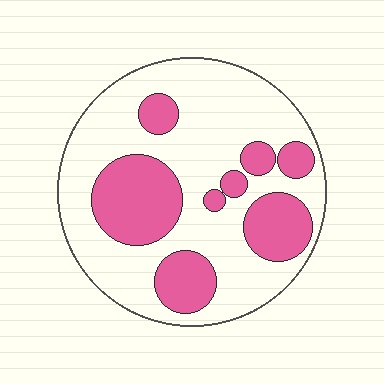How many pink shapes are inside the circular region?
8.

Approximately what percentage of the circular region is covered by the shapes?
Approximately 30%.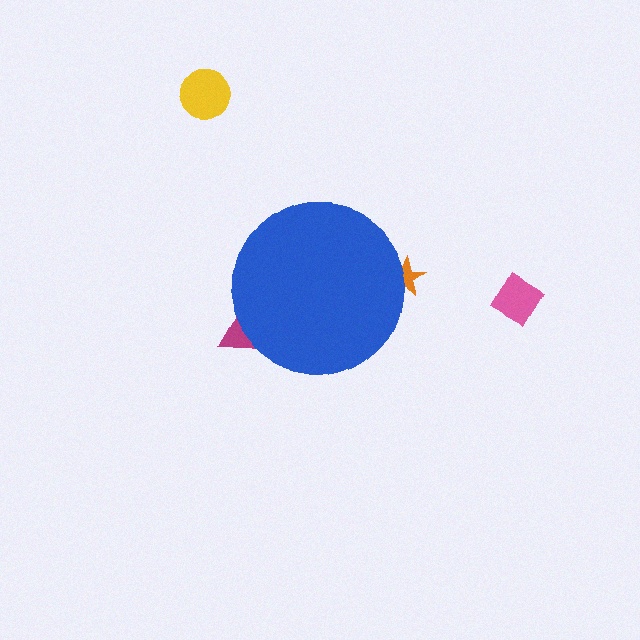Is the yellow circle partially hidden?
No, the yellow circle is fully visible.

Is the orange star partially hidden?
Yes, the orange star is partially hidden behind the blue circle.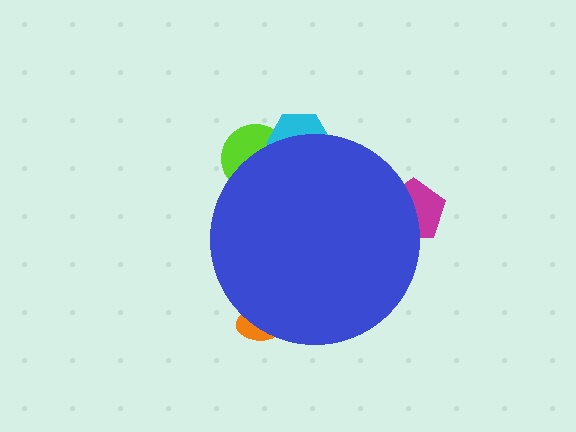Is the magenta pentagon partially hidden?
Yes, the magenta pentagon is partially hidden behind the blue circle.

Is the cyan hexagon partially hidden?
Yes, the cyan hexagon is partially hidden behind the blue circle.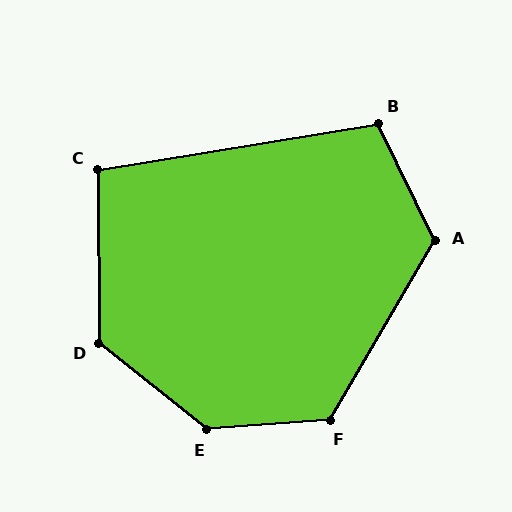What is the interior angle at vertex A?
Approximately 123 degrees (obtuse).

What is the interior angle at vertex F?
Approximately 125 degrees (obtuse).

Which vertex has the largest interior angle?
E, at approximately 137 degrees.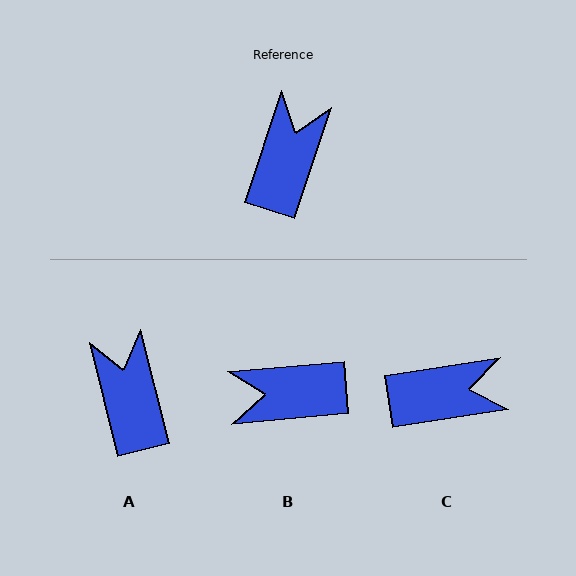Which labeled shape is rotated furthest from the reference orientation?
B, about 113 degrees away.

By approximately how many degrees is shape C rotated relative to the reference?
Approximately 63 degrees clockwise.